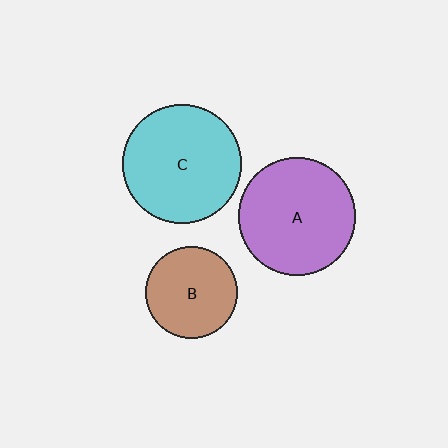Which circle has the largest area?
Circle C (cyan).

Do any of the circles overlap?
No, none of the circles overlap.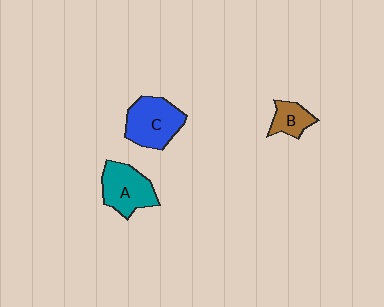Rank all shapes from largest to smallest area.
From largest to smallest: C (blue), A (teal), B (brown).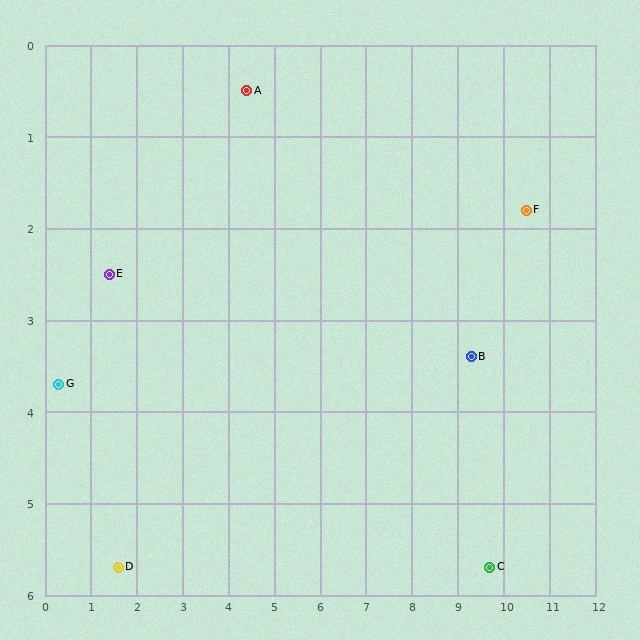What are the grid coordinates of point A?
Point A is at approximately (4.4, 0.5).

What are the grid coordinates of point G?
Point G is at approximately (0.3, 3.7).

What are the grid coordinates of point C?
Point C is at approximately (9.7, 5.7).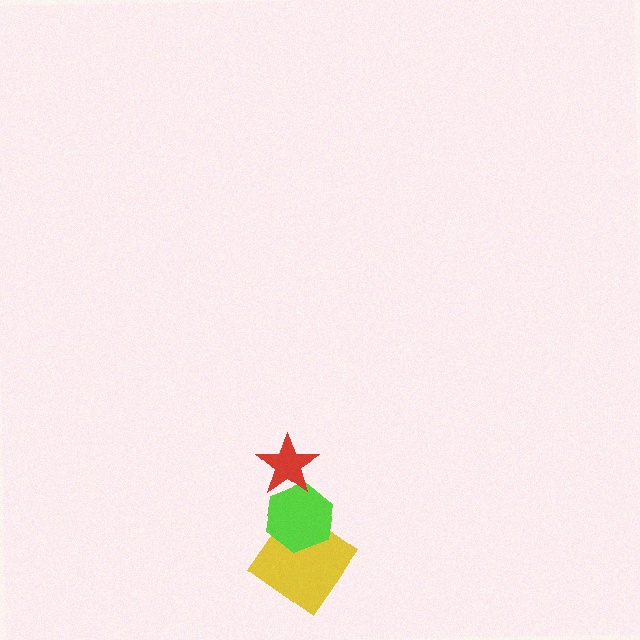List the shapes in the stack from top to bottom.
From top to bottom: the red star, the lime hexagon, the yellow diamond.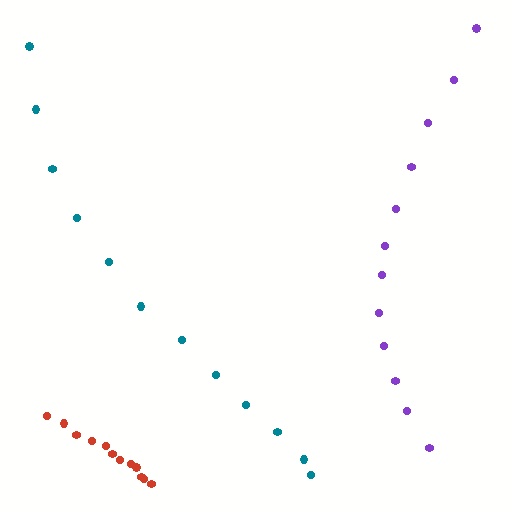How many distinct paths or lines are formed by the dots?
There are 3 distinct paths.